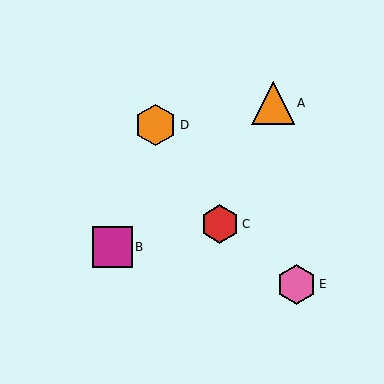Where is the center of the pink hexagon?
The center of the pink hexagon is at (296, 284).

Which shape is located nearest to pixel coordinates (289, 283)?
The pink hexagon (labeled E) at (296, 284) is nearest to that location.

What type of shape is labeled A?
Shape A is an orange triangle.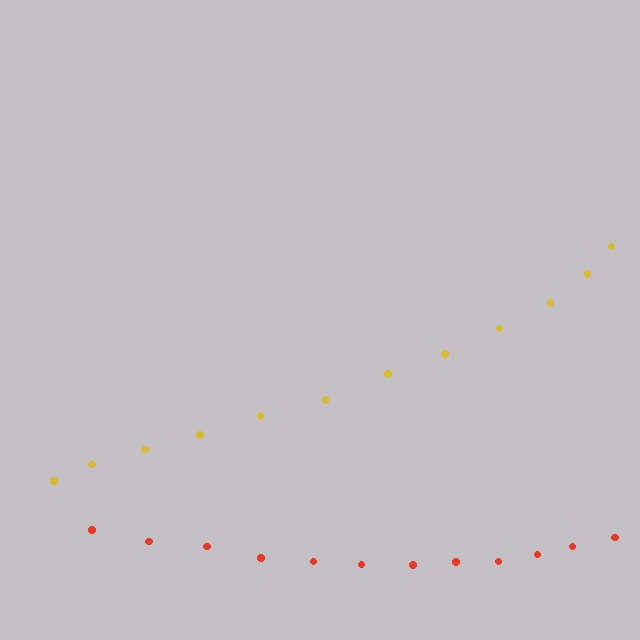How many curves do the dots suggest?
There are 2 distinct paths.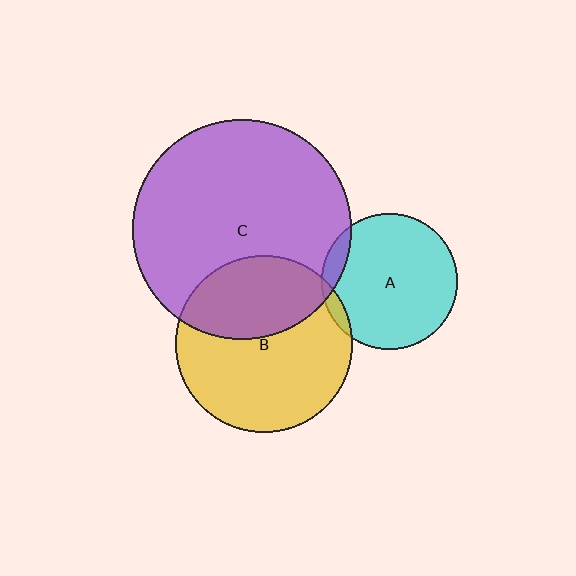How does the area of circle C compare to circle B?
Approximately 1.5 times.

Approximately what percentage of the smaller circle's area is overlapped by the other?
Approximately 5%.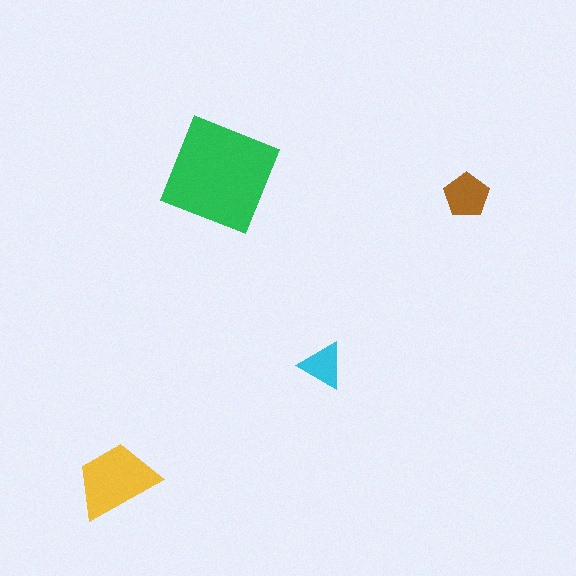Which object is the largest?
The green square.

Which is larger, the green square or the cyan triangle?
The green square.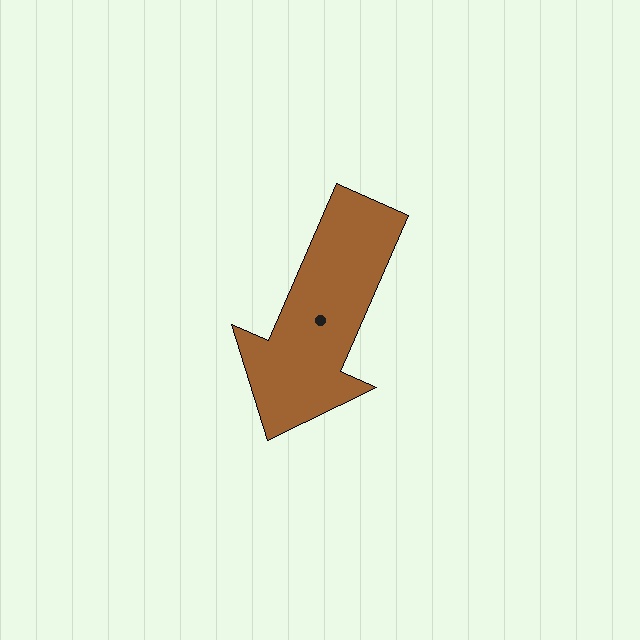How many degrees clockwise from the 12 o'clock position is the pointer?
Approximately 203 degrees.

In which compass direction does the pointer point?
Southwest.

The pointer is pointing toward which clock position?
Roughly 7 o'clock.